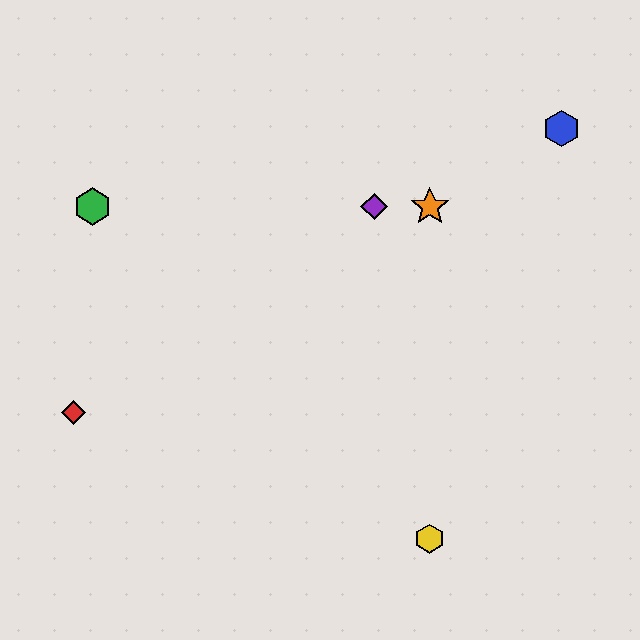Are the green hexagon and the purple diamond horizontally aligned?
Yes, both are at y≈207.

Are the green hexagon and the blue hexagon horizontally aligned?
No, the green hexagon is at y≈207 and the blue hexagon is at y≈128.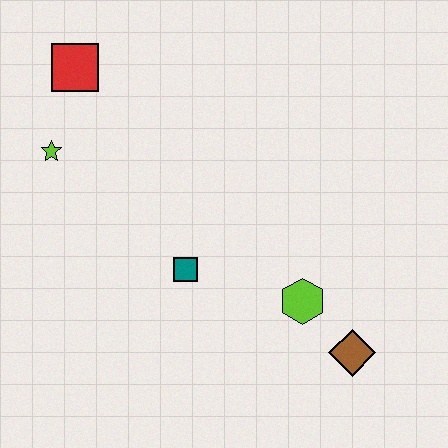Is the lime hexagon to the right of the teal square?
Yes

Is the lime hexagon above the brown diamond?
Yes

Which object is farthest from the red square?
The brown diamond is farthest from the red square.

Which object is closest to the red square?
The lime star is closest to the red square.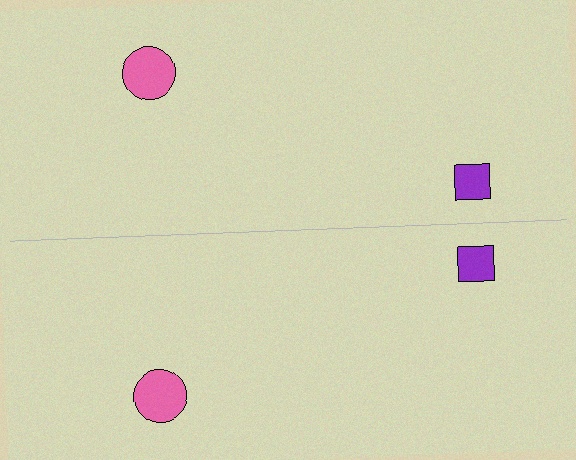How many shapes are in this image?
There are 4 shapes in this image.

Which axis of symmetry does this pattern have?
The pattern has a horizontal axis of symmetry running through the center of the image.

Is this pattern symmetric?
Yes, this pattern has bilateral (reflection) symmetry.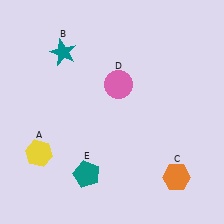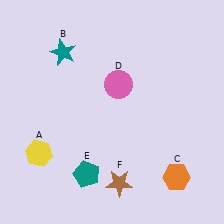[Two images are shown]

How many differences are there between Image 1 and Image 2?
There is 1 difference between the two images.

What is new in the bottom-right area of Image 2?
A brown star (F) was added in the bottom-right area of Image 2.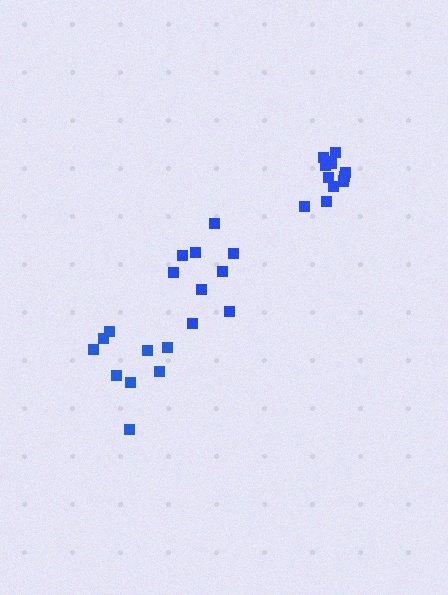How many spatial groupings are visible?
There are 3 spatial groupings.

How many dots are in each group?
Group 1: 9 dots, Group 2: 9 dots, Group 3: 12 dots (30 total).